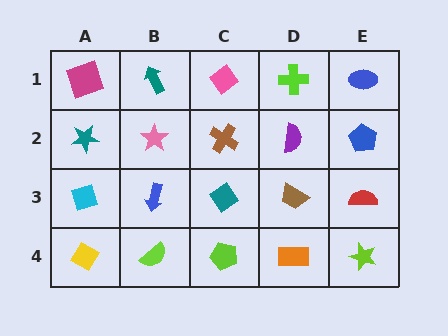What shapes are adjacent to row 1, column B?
A pink star (row 2, column B), a magenta square (row 1, column A), a pink diamond (row 1, column C).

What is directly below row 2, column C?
A teal diamond.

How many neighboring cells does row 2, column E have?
3.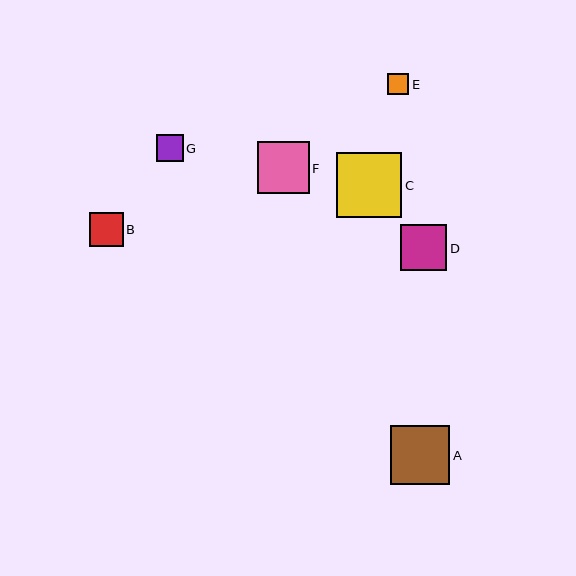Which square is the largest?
Square C is the largest with a size of approximately 65 pixels.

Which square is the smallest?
Square E is the smallest with a size of approximately 21 pixels.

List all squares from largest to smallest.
From largest to smallest: C, A, F, D, B, G, E.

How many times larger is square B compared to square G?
Square B is approximately 1.3 times the size of square G.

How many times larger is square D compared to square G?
Square D is approximately 1.7 times the size of square G.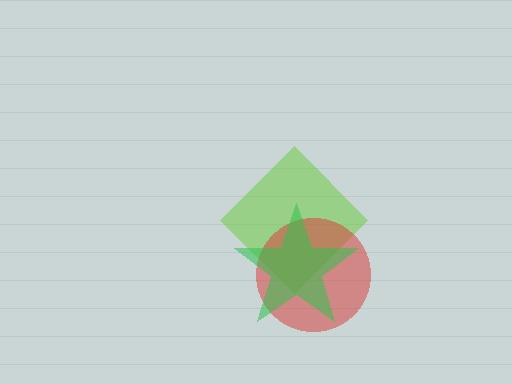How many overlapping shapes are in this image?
There are 3 overlapping shapes in the image.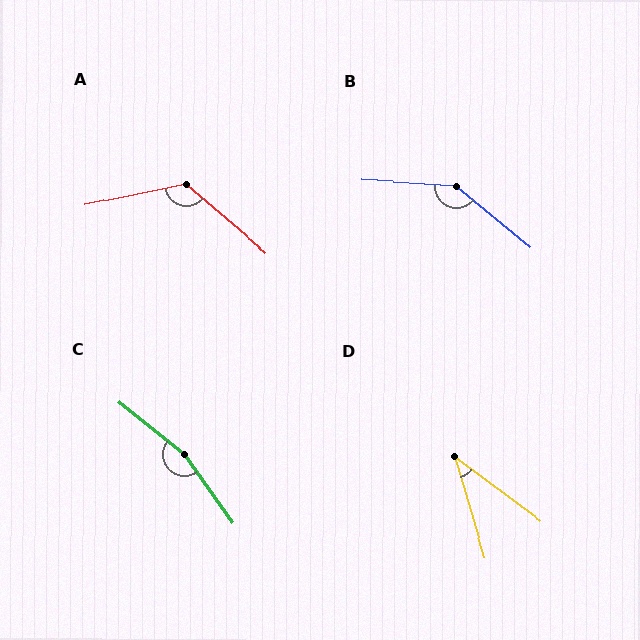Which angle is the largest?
C, at approximately 163 degrees.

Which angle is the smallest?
D, at approximately 37 degrees.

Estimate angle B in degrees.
Approximately 144 degrees.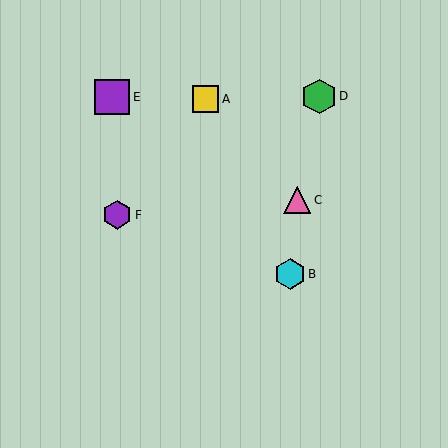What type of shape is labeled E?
Shape E is a purple square.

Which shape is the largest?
The purple square (labeled E) is the largest.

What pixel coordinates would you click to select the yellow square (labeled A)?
Click at (206, 99) to select the yellow square A.